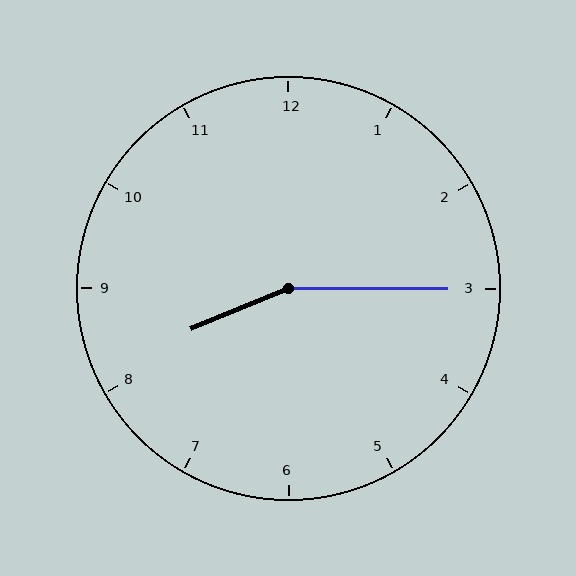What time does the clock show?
8:15.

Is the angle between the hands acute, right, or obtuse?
It is obtuse.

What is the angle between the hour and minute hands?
Approximately 158 degrees.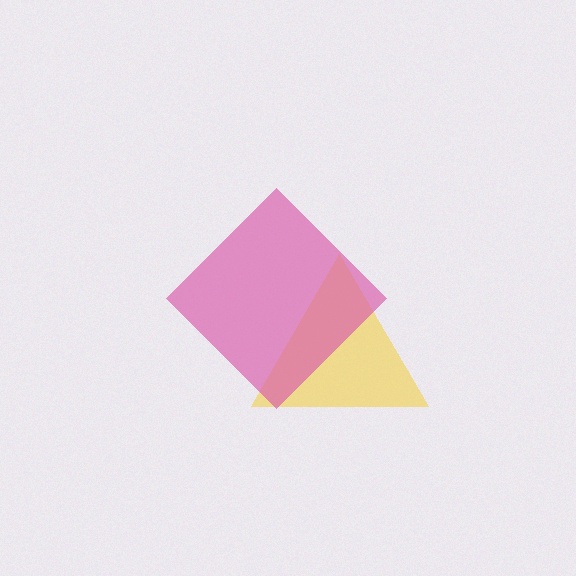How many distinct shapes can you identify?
There are 2 distinct shapes: a yellow triangle, a pink diamond.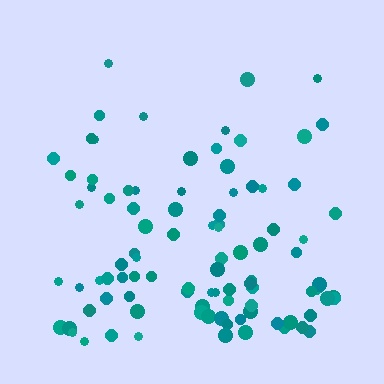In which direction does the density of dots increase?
From top to bottom, with the bottom side densest.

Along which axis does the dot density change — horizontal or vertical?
Vertical.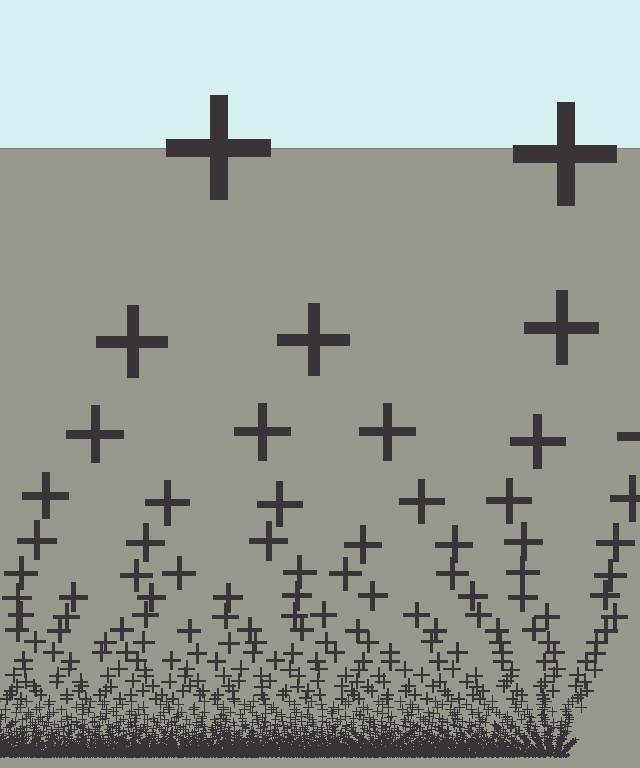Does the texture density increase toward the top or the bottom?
Density increases toward the bottom.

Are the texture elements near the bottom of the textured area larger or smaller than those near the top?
Smaller. The gradient is inverted — elements near the bottom are smaller and denser.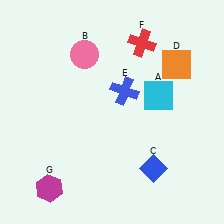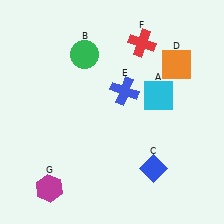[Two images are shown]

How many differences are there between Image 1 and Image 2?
There is 1 difference between the two images.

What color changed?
The circle (B) changed from pink in Image 1 to green in Image 2.